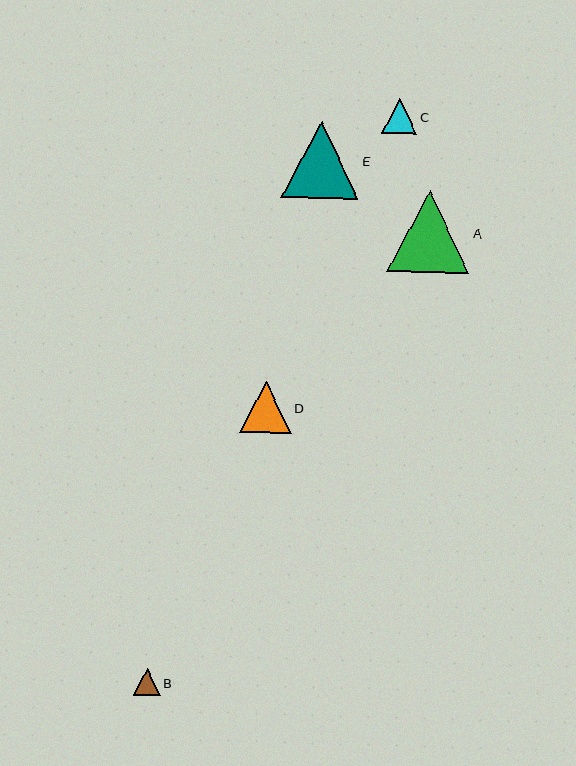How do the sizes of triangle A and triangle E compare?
Triangle A and triangle E are approximately the same size.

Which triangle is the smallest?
Triangle B is the smallest with a size of approximately 27 pixels.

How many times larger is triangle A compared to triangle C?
Triangle A is approximately 2.3 times the size of triangle C.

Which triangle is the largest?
Triangle A is the largest with a size of approximately 82 pixels.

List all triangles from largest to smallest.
From largest to smallest: A, E, D, C, B.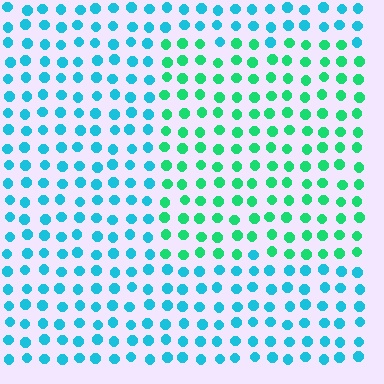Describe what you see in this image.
The image is filled with small cyan elements in a uniform arrangement. A rectangle-shaped region is visible where the elements are tinted to a slightly different hue, forming a subtle color boundary.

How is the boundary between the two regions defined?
The boundary is defined purely by a slight shift in hue (about 41 degrees). Spacing, size, and orientation are identical on both sides.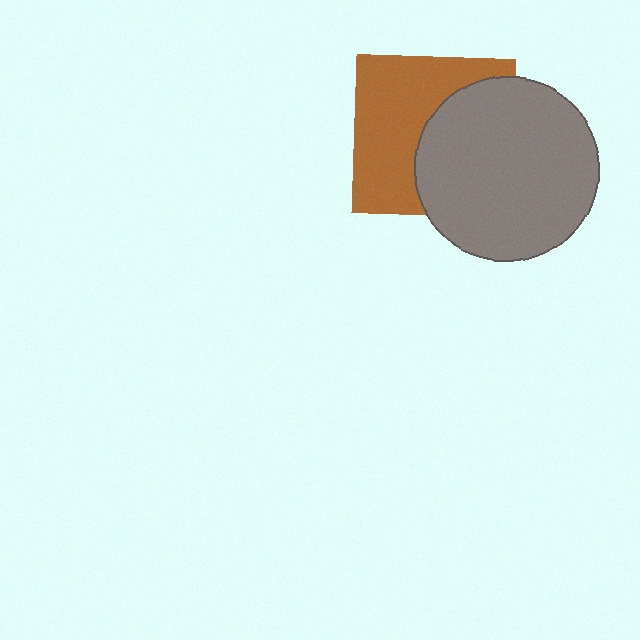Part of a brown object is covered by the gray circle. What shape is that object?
It is a square.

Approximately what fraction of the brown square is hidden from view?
Roughly 47% of the brown square is hidden behind the gray circle.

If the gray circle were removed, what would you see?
You would see the complete brown square.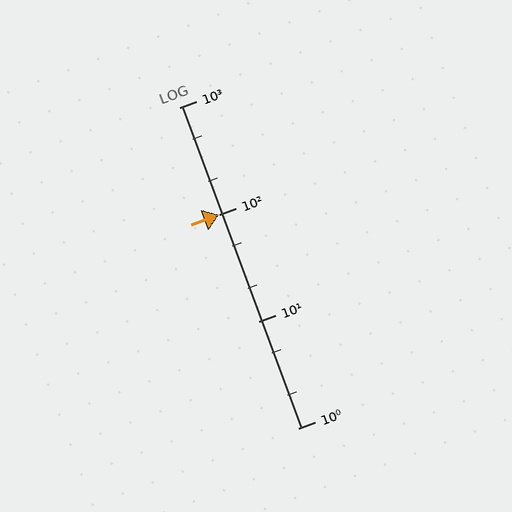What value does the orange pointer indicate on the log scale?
The pointer indicates approximately 100.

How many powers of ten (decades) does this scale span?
The scale spans 3 decades, from 1 to 1000.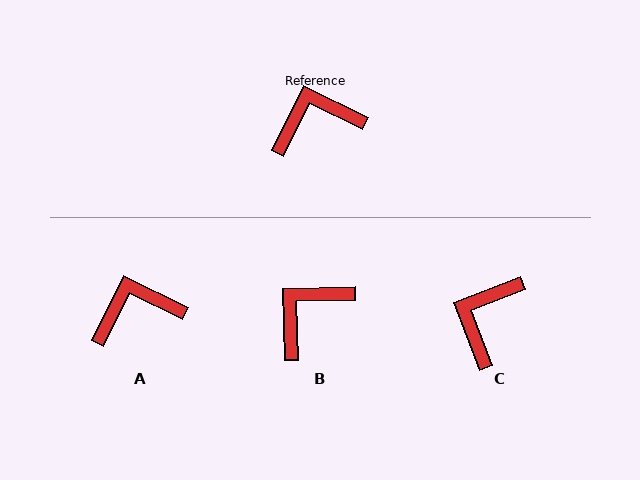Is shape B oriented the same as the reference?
No, it is off by about 28 degrees.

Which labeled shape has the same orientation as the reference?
A.